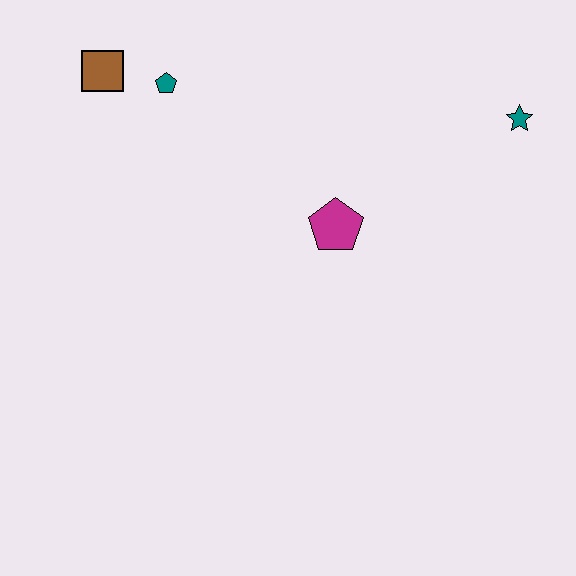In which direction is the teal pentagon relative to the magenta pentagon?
The teal pentagon is to the left of the magenta pentagon.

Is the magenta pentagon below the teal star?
Yes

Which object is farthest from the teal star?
The brown square is farthest from the teal star.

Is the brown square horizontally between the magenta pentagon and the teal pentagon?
No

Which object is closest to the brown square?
The teal pentagon is closest to the brown square.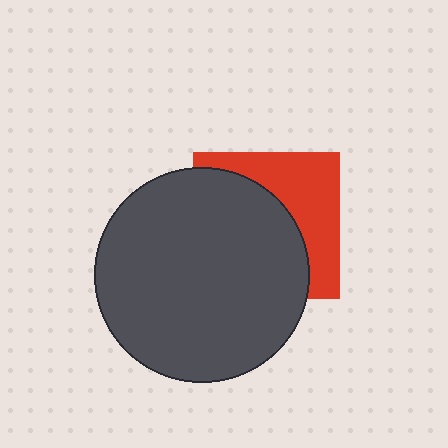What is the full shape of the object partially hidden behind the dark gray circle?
The partially hidden object is a red square.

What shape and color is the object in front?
The object in front is a dark gray circle.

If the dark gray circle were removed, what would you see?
You would see the complete red square.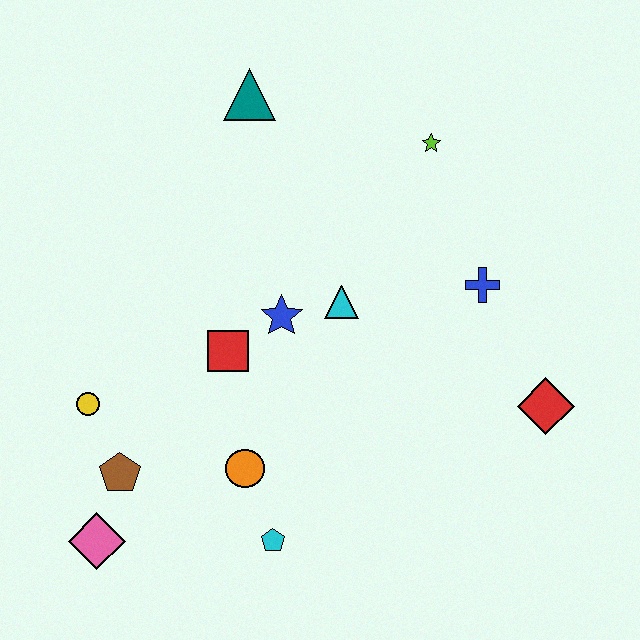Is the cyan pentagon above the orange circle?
No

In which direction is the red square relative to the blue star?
The red square is to the left of the blue star.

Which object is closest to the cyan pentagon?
The orange circle is closest to the cyan pentagon.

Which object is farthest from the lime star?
The pink diamond is farthest from the lime star.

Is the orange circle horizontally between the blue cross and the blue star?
No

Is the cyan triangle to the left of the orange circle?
No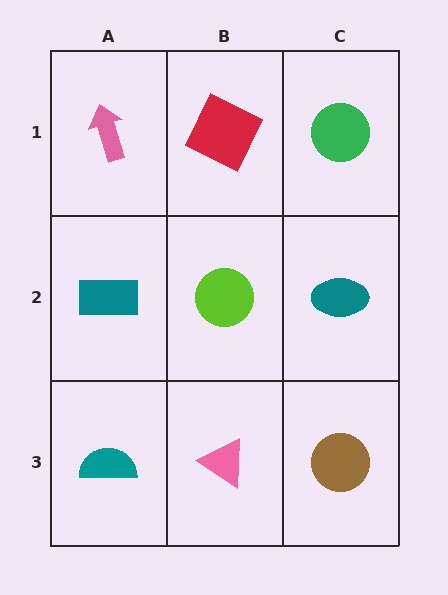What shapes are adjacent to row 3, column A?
A teal rectangle (row 2, column A), a pink triangle (row 3, column B).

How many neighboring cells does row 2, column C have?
3.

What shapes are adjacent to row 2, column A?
A pink arrow (row 1, column A), a teal semicircle (row 3, column A), a lime circle (row 2, column B).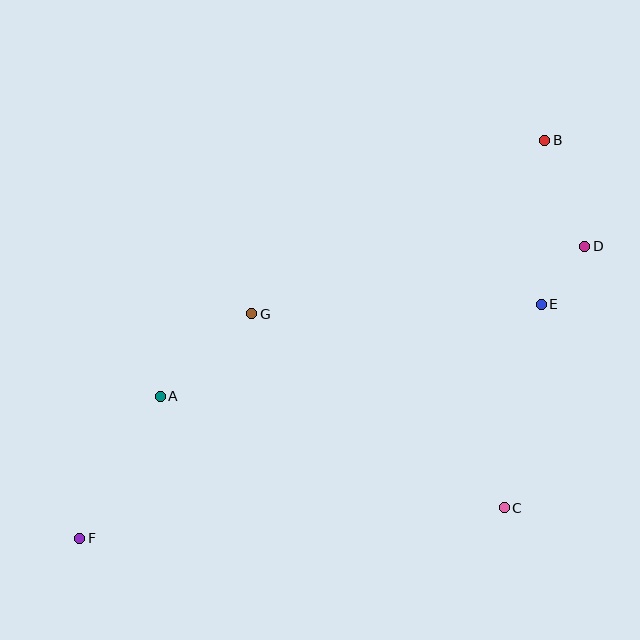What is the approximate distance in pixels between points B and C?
The distance between B and C is approximately 370 pixels.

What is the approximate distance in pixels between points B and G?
The distance between B and G is approximately 340 pixels.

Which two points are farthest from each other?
Points B and F are farthest from each other.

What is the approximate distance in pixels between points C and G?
The distance between C and G is approximately 318 pixels.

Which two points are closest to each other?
Points D and E are closest to each other.